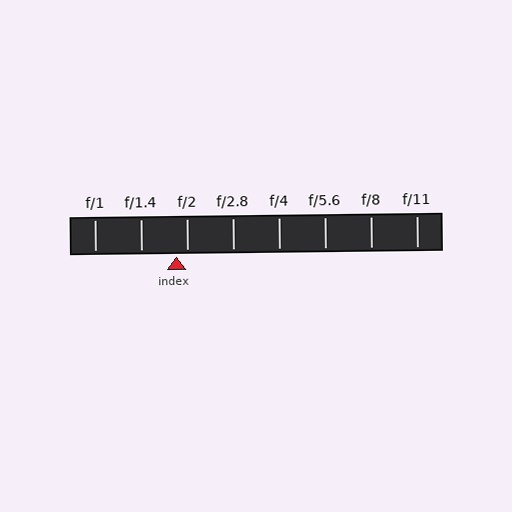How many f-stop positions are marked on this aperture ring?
There are 8 f-stop positions marked.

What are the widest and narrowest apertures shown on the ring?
The widest aperture shown is f/1 and the narrowest is f/11.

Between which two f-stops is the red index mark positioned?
The index mark is between f/1.4 and f/2.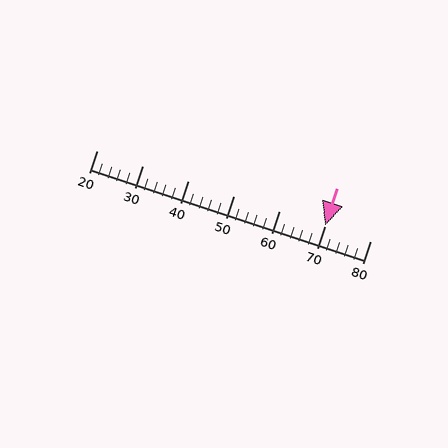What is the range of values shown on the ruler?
The ruler shows values from 20 to 80.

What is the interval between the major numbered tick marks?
The major tick marks are spaced 10 units apart.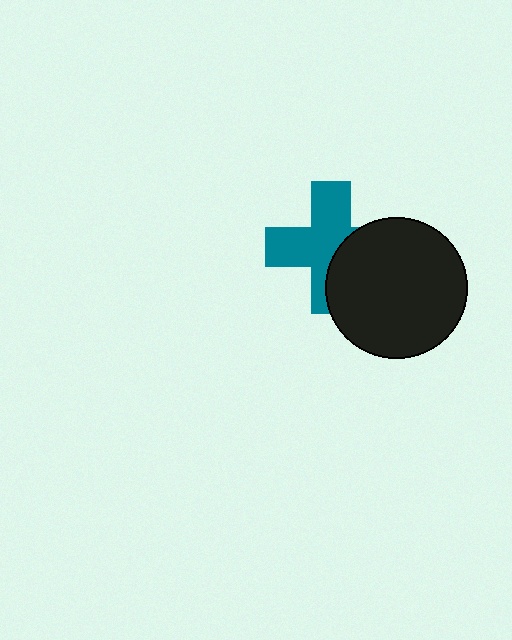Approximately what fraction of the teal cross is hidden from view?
Roughly 39% of the teal cross is hidden behind the black circle.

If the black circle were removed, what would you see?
You would see the complete teal cross.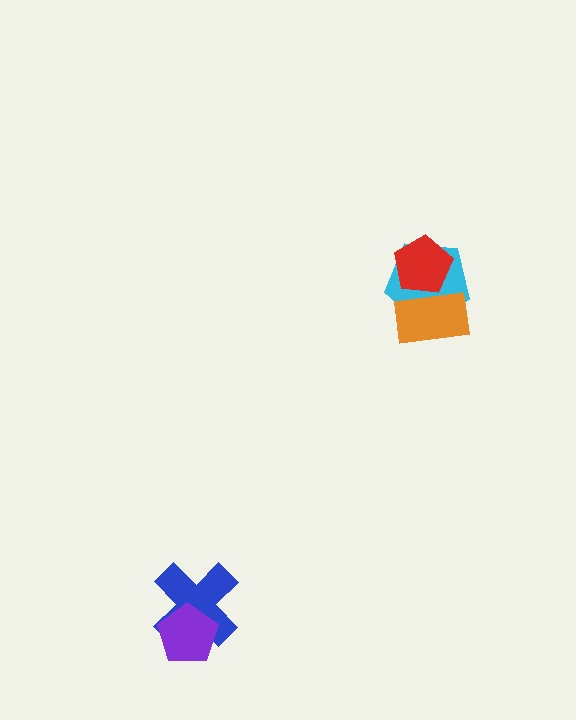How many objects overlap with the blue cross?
1 object overlaps with the blue cross.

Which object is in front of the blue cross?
The purple pentagon is in front of the blue cross.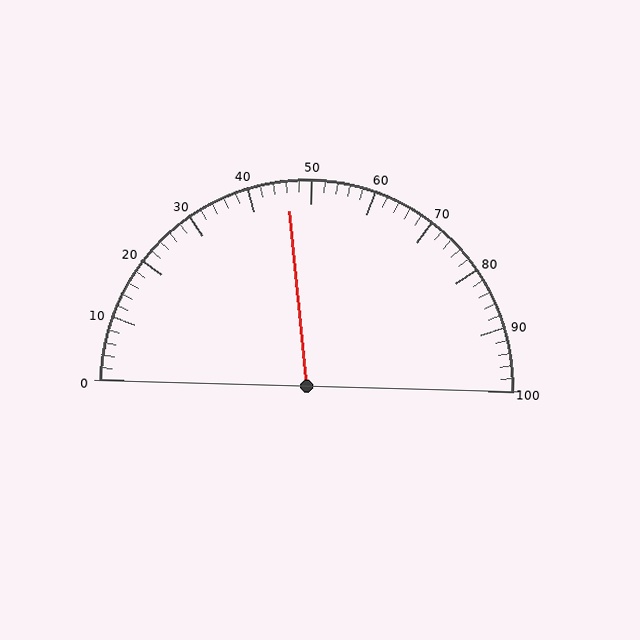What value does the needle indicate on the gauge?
The needle indicates approximately 46.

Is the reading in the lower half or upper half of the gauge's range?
The reading is in the lower half of the range (0 to 100).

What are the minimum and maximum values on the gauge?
The gauge ranges from 0 to 100.